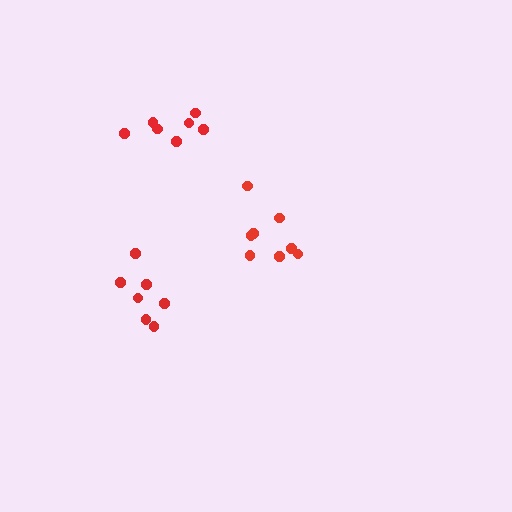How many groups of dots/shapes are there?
There are 3 groups.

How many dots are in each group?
Group 1: 8 dots, Group 2: 7 dots, Group 3: 7 dots (22 total).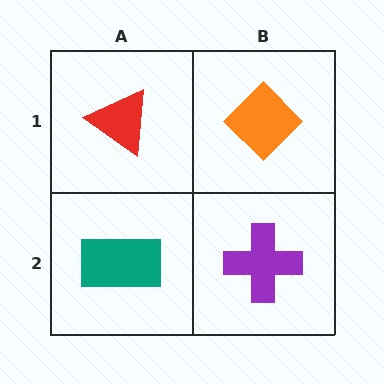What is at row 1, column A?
A red triangle.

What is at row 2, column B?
A purple cross.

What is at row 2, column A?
A teal rectangle.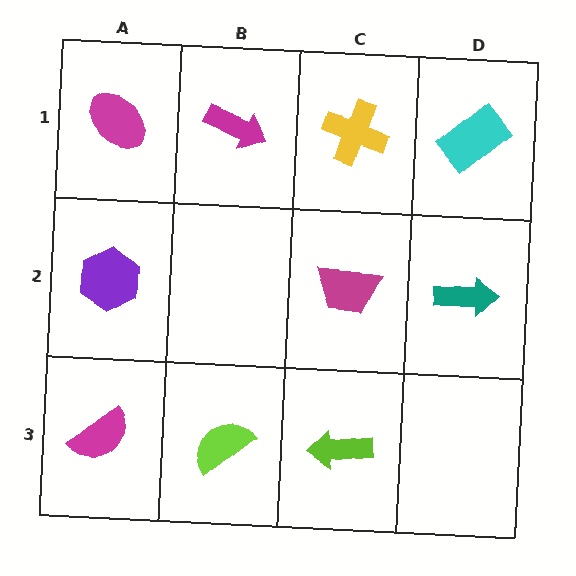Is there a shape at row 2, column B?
No, that cell is empty.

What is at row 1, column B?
A magenta arrow.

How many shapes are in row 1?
4 shapes.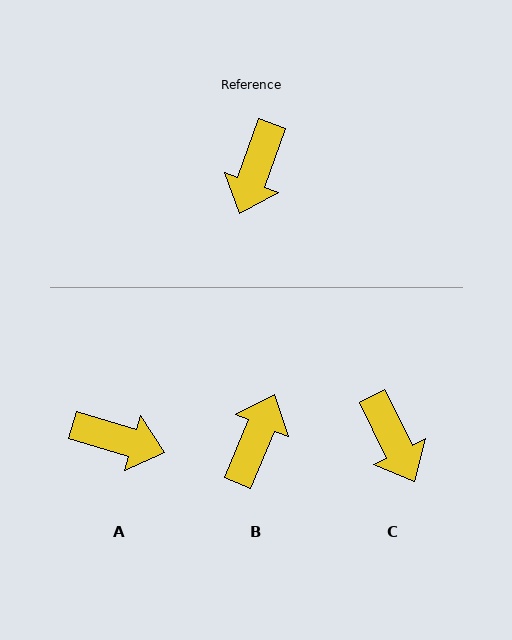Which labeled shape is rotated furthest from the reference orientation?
B, about 177 degrees away.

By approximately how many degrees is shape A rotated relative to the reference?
Approximately 93 degrees counter-clockwise.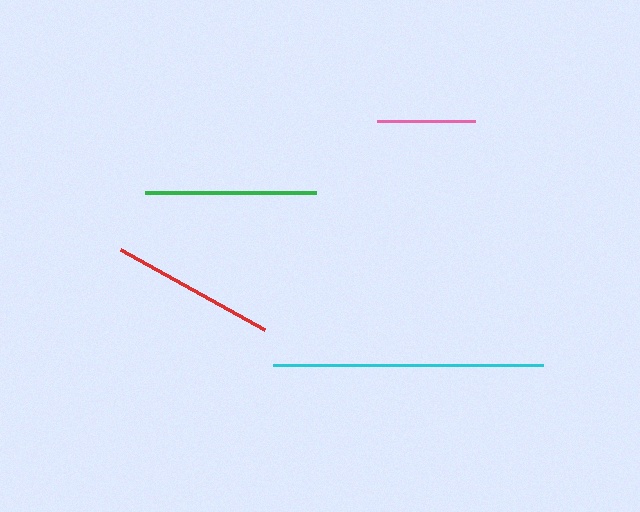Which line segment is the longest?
The cyan line is the longest at approximately 270 pixels.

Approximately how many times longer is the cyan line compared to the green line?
The cyan line is approximately 1.6 times the length of the green line.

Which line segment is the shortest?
The pink line is the shortest at approximately 98 pixels.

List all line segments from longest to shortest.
From longest to shortest: cyan, green, red, pink.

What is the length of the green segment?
The green segment is approximately 172 pixels long.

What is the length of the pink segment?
The pink segment is approximately 98 pixels long.